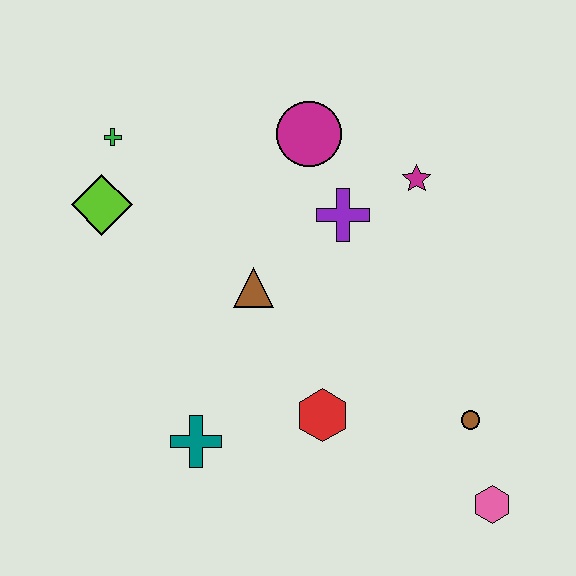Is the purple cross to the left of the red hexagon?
No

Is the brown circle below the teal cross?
No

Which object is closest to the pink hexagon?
The brown circle is closest to the pink hexagon.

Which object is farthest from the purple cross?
The pink hexagon is farthest from the purple cross.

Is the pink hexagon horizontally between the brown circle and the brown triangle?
No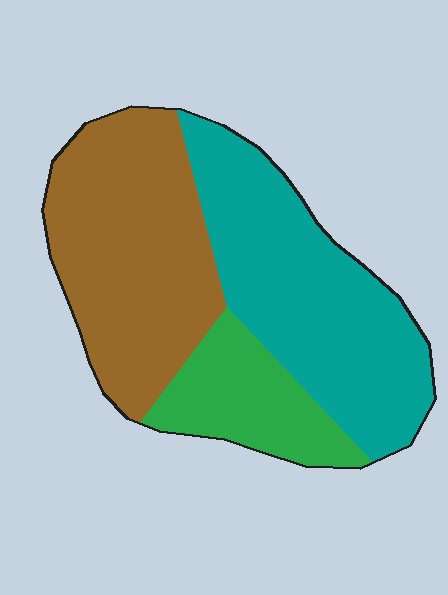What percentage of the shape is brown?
Brown takes up about two fifths (2/5) of the shape.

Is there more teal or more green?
Teal.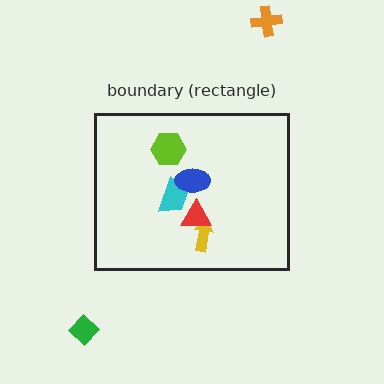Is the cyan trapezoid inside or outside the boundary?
Inside.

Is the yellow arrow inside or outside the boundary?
Inside.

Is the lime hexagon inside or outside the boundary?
Inside.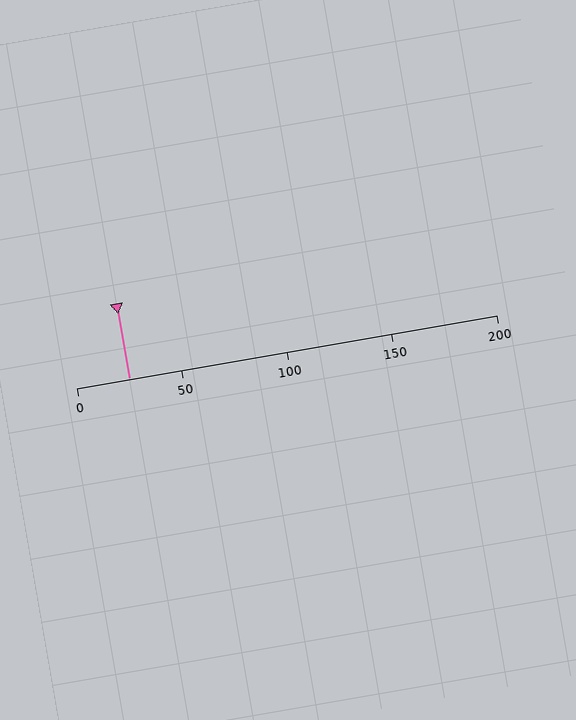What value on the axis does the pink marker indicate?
The marker indicates approximately 25.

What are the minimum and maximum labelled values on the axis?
The axis runs from 0 to 200.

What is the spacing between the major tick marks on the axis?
The major ticks are spaced 50 apart.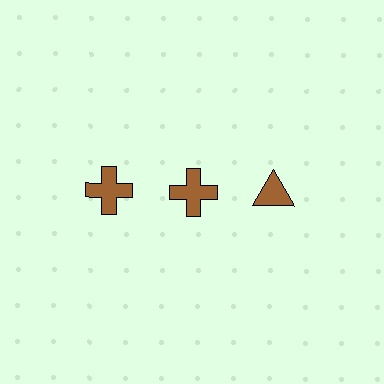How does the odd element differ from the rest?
It has a different shape: triangle instead of cross.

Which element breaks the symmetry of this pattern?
The brown triangle in the top row, center column breaks the symmetry. All other shapes are brown crosses.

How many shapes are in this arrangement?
There are 3 shapes arranged in a grid pattern.